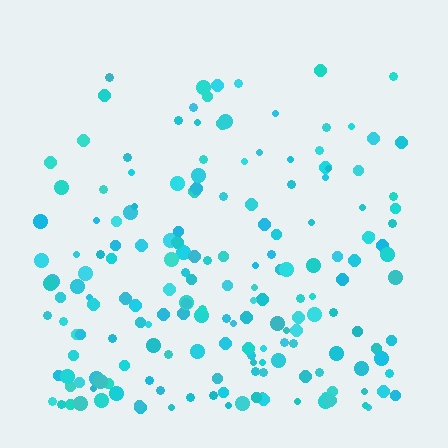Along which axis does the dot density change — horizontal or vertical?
Vertical.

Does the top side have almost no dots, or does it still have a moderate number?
Still a moderate number, just noticeably fewer than the bottom.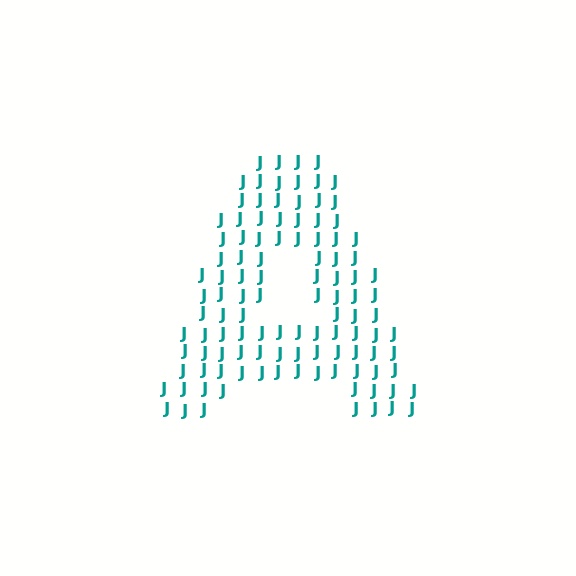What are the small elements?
The small elements are letter J's.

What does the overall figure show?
The overall figure shows the letter A.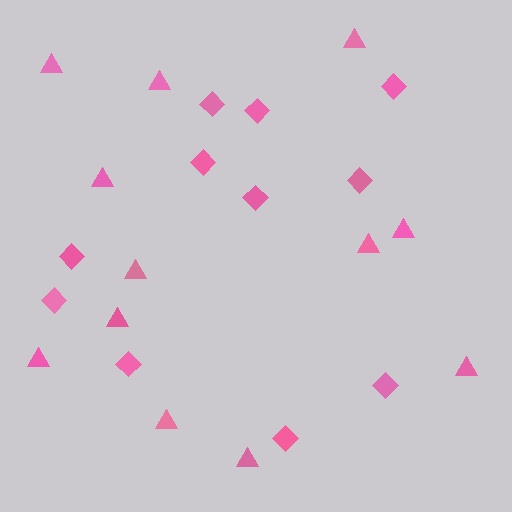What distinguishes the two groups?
There are 2 groups: one group of triangles (12) and one group of diamonds (11).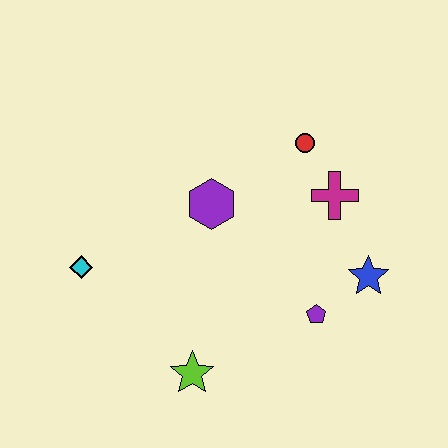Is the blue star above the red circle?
No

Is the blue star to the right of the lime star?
Yes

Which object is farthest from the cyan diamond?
The blue star is farthest from the cyan diamond.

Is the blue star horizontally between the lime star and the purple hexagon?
No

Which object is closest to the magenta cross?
The red circle is closest to the magenta cross.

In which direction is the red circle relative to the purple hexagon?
The red circle is to the right of the purple hexagon.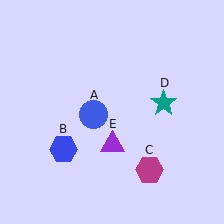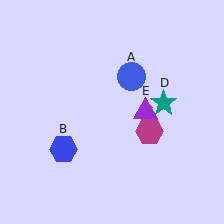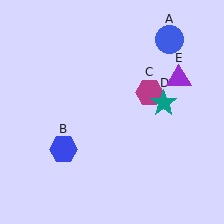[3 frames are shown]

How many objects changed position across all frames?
3 objects changed position: blue circle (object A), magenta hexagon (object C), purple triangle (object E).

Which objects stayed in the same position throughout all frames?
Blue hexagon (object B) and teal star (object D) remained stationary.